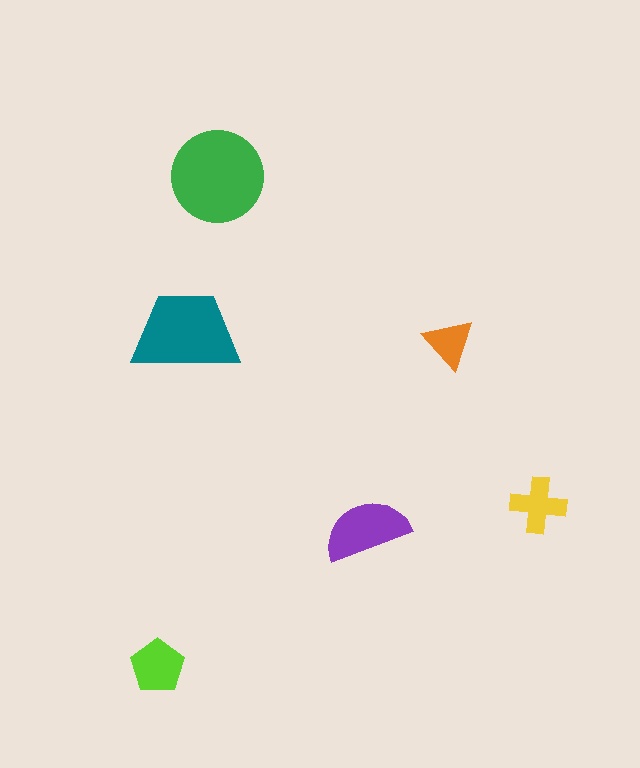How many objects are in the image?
There are 6 objects in the image.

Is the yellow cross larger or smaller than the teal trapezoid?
Smaller.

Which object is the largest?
The green circle.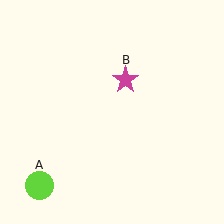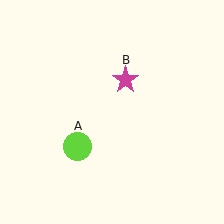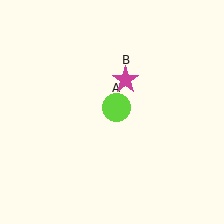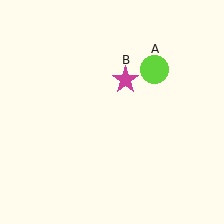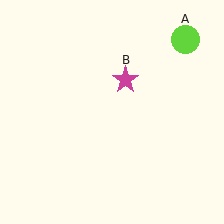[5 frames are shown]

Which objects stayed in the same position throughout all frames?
Magenta star (object B) remained stationary.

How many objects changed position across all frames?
1 object changed position: lime circle (object A).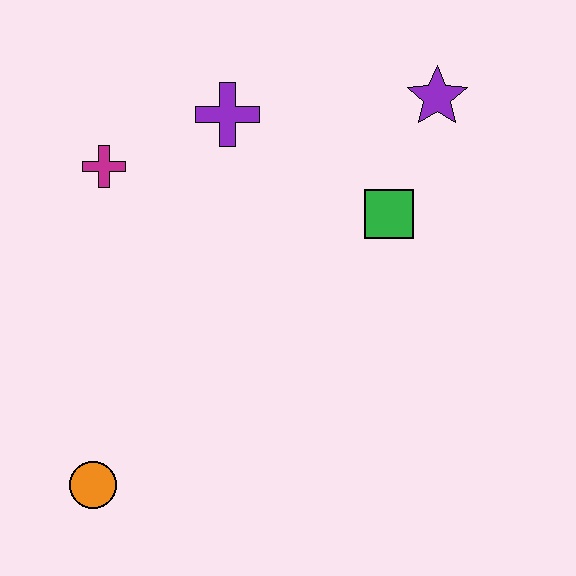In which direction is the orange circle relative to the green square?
The orange circle is to the left of the green square.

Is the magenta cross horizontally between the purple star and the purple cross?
No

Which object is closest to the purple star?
The green square is closest to the purple star.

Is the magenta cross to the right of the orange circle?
Yes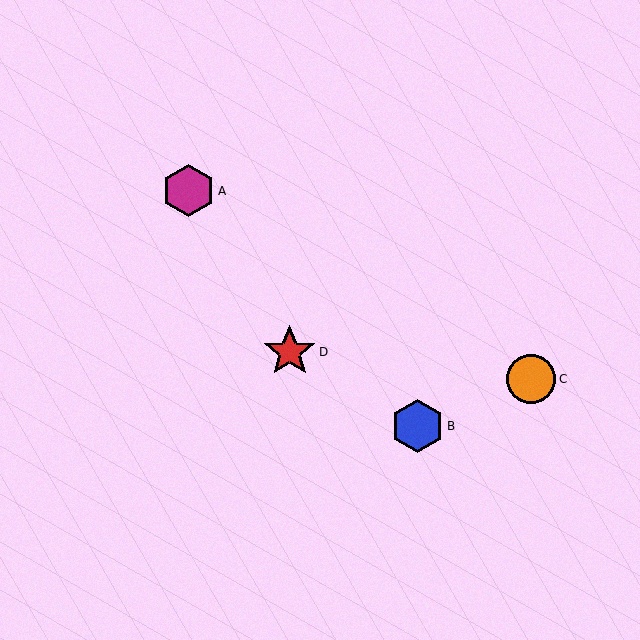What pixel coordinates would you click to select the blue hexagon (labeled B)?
Click at (417, 426) to select the blue hexagon B.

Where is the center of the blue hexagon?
The center of the blue hexagon is at (417, 426).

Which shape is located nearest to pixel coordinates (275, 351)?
The red star (labeled D) at (290, 352) is nearest to that location.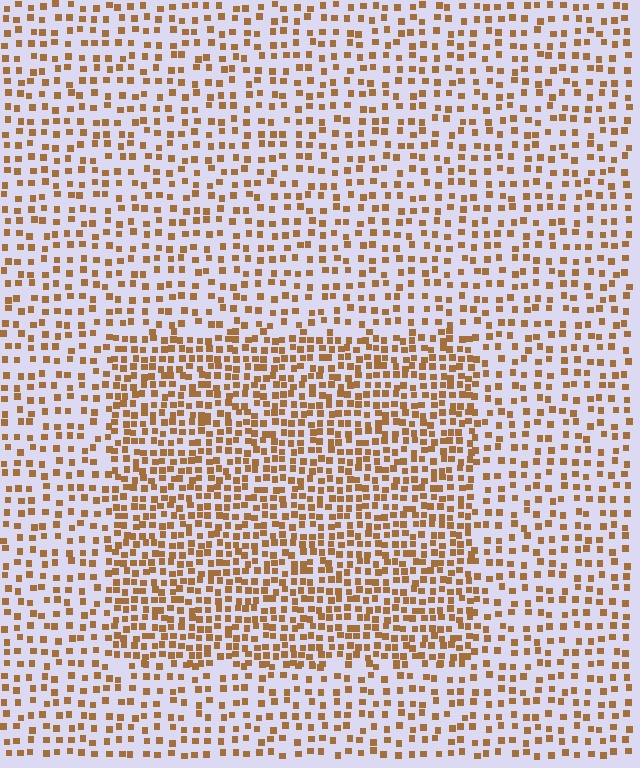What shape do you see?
I see a rectangle.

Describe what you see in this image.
The image contains small brown elements arranged at two different densities. A rectangle-shaped region is visible where the elements are more densely packed than the surrounding area.